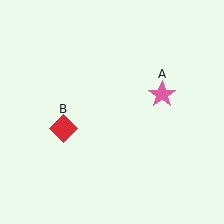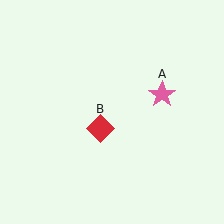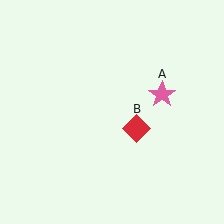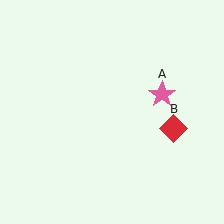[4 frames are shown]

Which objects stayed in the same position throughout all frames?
Pink star (object A) remained stationary.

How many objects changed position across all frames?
1 object changed position: red diamond (object B).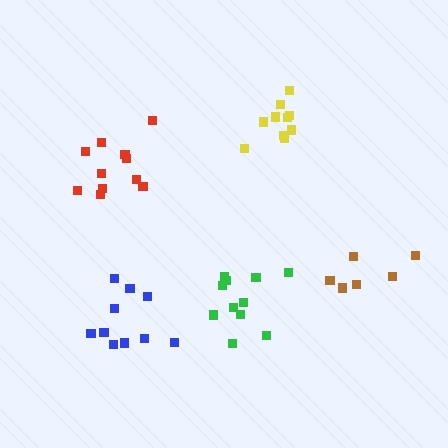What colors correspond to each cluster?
The clusters are colored: brown, green, yellow, red, blue.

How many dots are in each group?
Group 1: 6 dots, Group 2: 11 dots, Group 3: 11 dots, Group 4: 11 dots, Group 5: 10 dots (49 total).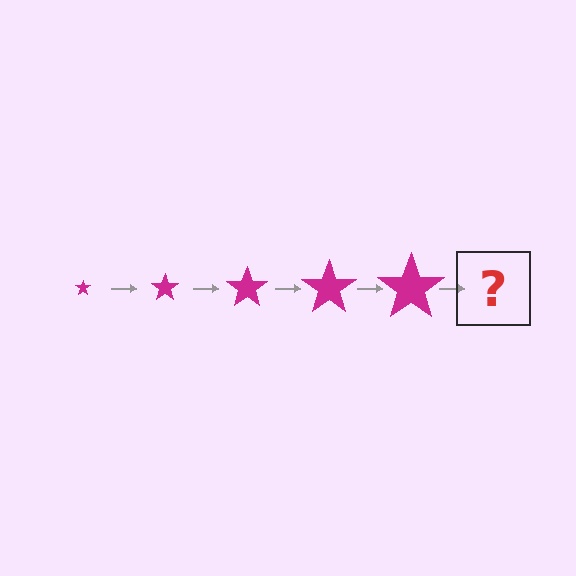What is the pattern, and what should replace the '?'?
The pattern is that the star gets progressively larger each step. The '?' should be a magenta star, larger than the previous one.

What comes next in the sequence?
The next element should be a magenta star, larger than the previous one.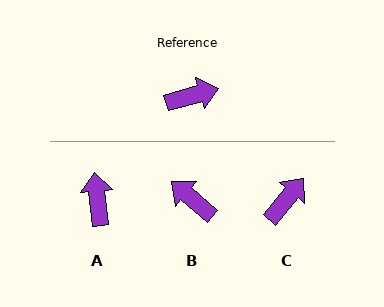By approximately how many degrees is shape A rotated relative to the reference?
Approximately 81 degrees counter-clockwise.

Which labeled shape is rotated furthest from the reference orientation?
B, about 123 degrees away.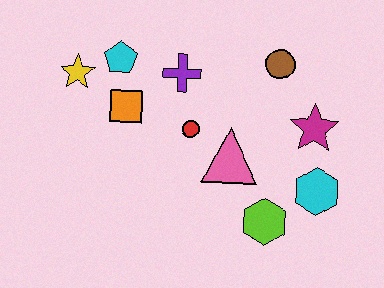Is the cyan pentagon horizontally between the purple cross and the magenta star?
No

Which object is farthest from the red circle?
The cyan hexagon is farthest from the red circle.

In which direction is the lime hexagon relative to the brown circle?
The lime hexagon is below the brown circle.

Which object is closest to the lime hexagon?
The cyan hexagon is closest to the lime hexagon.